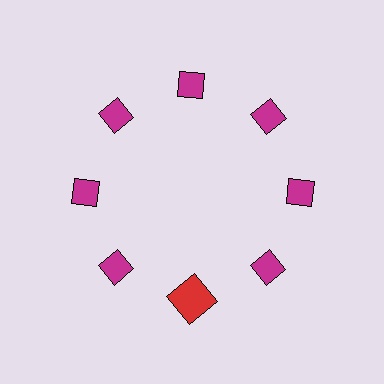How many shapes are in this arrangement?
There are 8 shapes arranged in a ring pattern.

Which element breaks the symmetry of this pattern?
The red square at roughly the 6 o'clock position breaks the symmetry. All other shapes are magenta diamonds.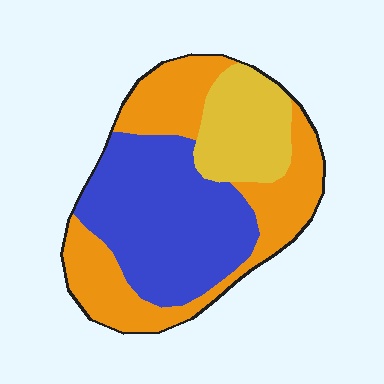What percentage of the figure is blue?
Blue covers 41% of the figure.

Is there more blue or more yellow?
Blue.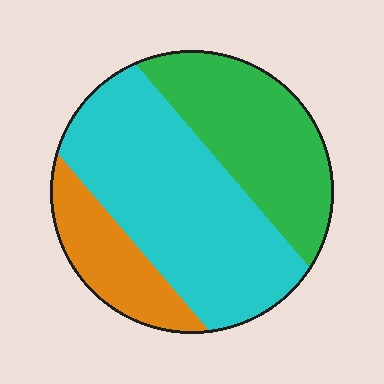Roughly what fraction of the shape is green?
Green takes up between a quarter and a half of the shape.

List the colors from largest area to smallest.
From largest to smallest: cyan, green, orange.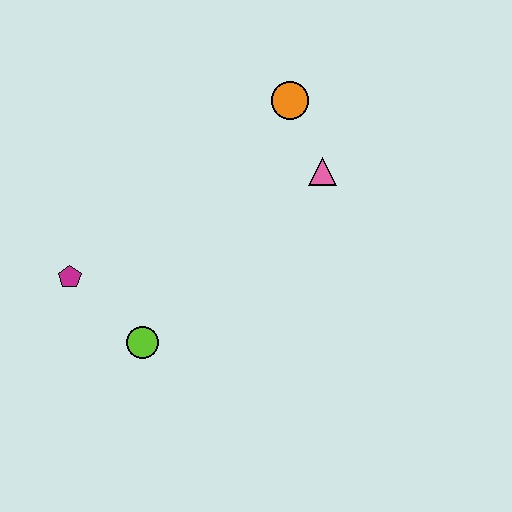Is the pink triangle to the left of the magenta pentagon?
No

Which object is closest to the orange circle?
The pink triangle is closest to the orange circle.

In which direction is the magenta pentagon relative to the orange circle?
The magenta pentagon is to the left of the orange circle.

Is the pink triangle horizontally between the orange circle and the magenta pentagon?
No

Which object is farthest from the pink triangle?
The magenta pentagon is farthest from the pink triangle.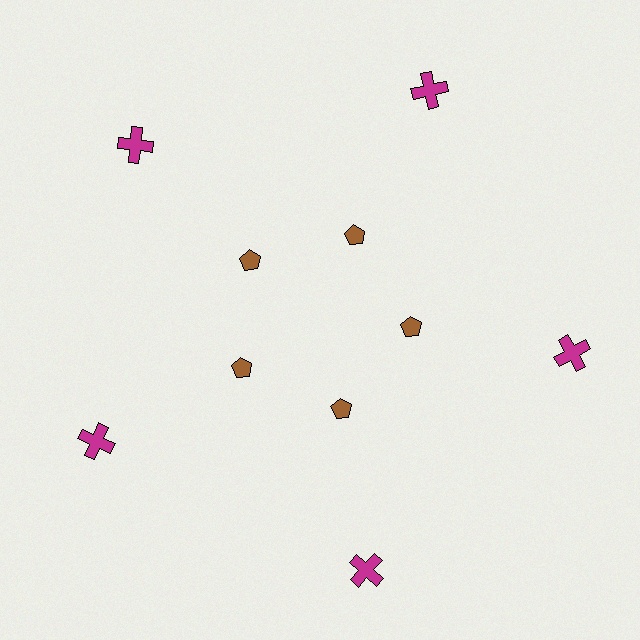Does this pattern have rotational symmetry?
Yes, this pattern has 5-fold rotational symmetry. It looks the same after rotating 72 degrees around the center.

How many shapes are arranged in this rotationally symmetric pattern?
There are 10 shapes, arranged in 5 groups of 2.